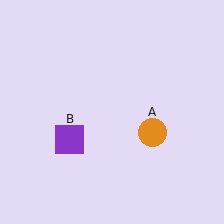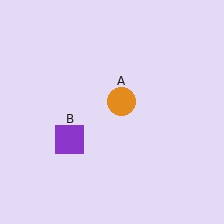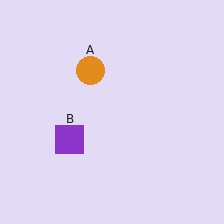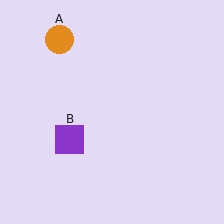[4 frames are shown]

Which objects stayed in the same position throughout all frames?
Purple square (object B) remained stationary.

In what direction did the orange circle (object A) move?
The orange circle (object A) moved up and to the left.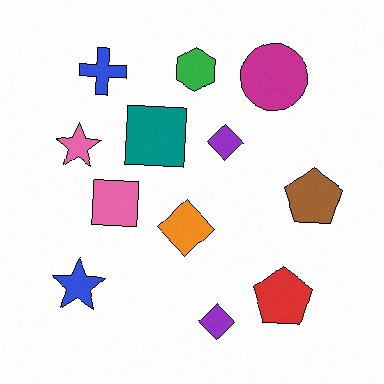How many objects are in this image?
There are 12 objects.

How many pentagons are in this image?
There are 2 pentagons.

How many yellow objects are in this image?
There are no yellow objects.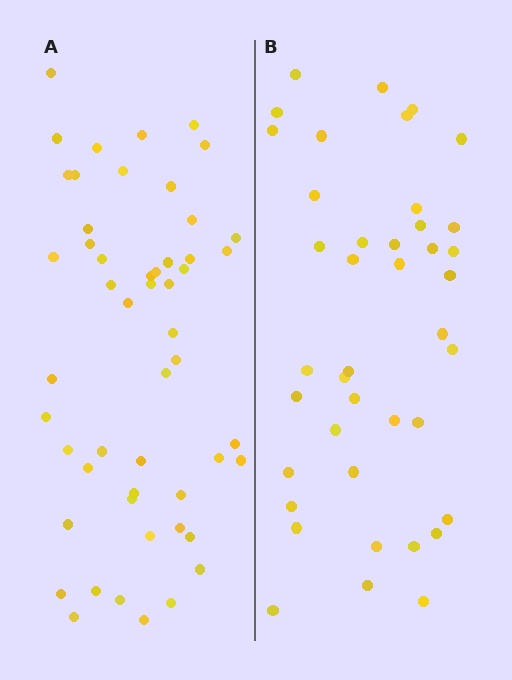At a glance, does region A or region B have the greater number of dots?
Region A (the left region) has more dots.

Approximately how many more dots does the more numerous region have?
Region A has roughly 12 or so more dots than region B.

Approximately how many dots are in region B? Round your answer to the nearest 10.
About 40 dots. (The exact count is 41, which rounds to 40.)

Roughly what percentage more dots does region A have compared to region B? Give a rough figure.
About 25% more.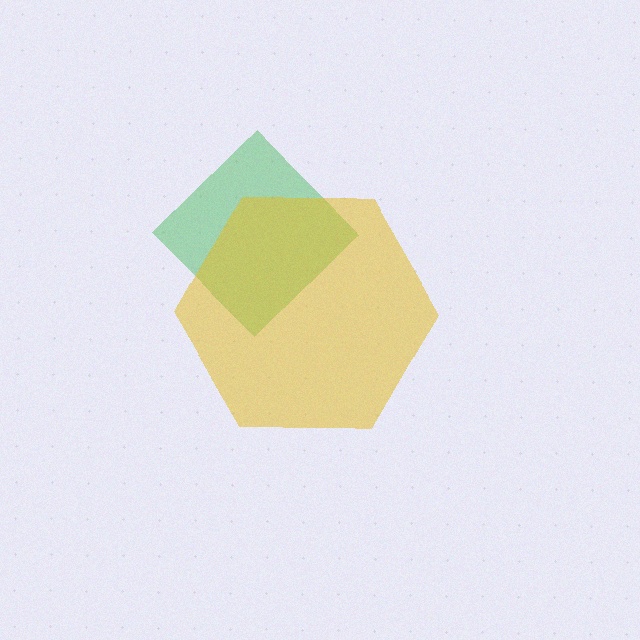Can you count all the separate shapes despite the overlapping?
Yes, there are 2 separate shapes.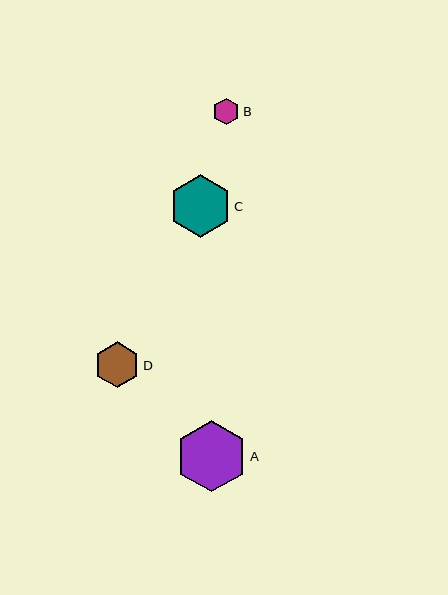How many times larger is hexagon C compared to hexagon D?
Hexagon C is approximately 1.4 times the size of hexagon D.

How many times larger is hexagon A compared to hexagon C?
Hexagon A is approximately 1.1 times the size of hexagon C.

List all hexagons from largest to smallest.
From largest to smallest: A, C, D, B.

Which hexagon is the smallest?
Hexagon B is the smallest with a size of approximately 27 pixels.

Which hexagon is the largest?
Hexagon A is the largest with a size of approximately 71 pixels.